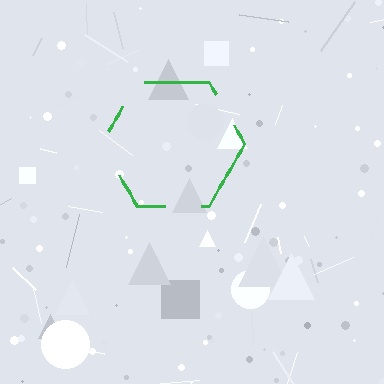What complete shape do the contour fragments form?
The contour fragments form a hexagon.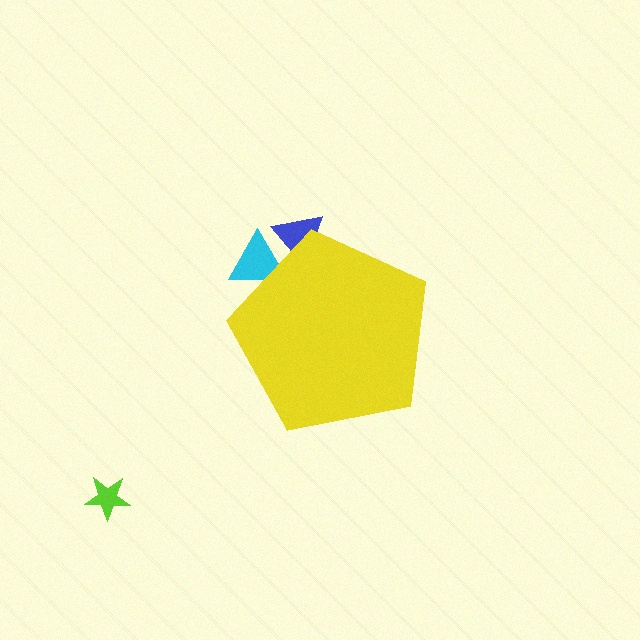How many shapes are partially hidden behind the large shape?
2 shapes are partially hidden.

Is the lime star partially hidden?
No, the lime star is fully visible.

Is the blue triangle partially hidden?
Yes, the blue triangle is partially hidden behind the yellow pentagon.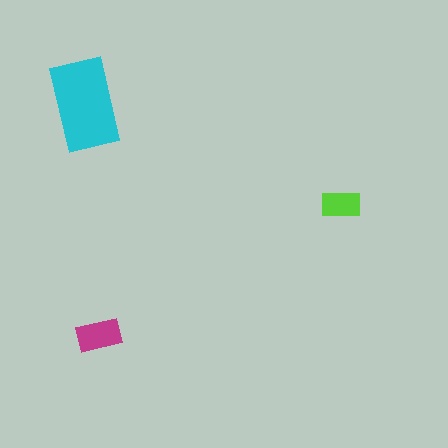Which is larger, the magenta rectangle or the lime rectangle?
The magenta one.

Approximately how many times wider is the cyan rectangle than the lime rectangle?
About 2.5 times wider.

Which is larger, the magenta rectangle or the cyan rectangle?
The cyan one.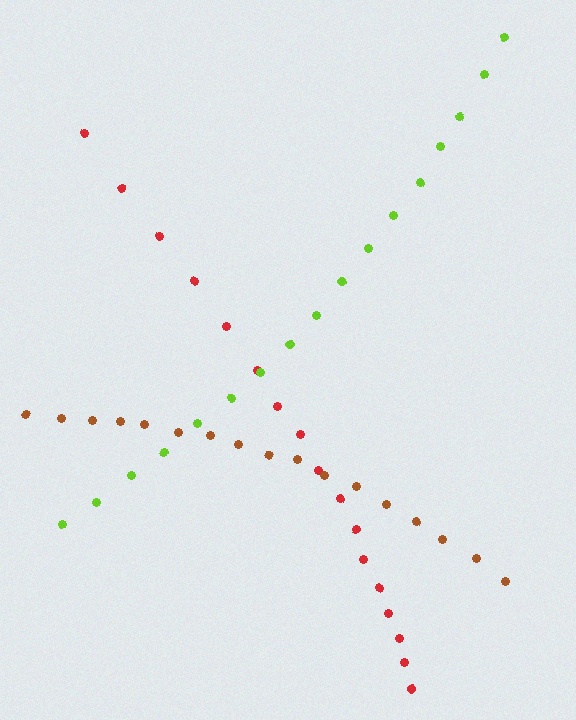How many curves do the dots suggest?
There are 3 distinct paths.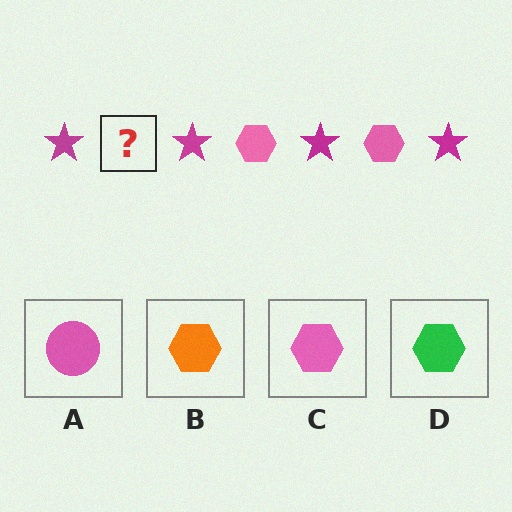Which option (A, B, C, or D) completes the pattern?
C.